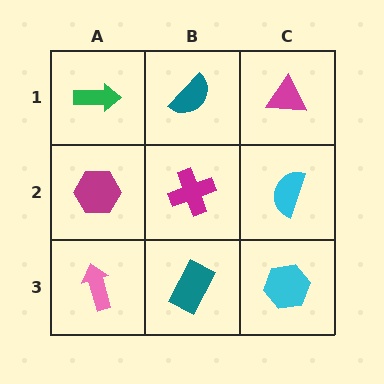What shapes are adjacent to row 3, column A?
A magenta hexagon (row 2, column A), a teal rectangle (row 3, column B).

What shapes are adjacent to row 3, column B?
A magenta cross (row 2, column B), a pink arrow (row 3, column A), a cyan hexagon (row 3, column C).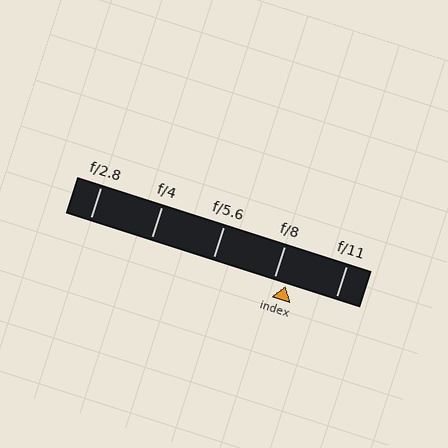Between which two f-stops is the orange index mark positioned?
The index mark is between f/8 and f/11.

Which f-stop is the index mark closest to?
The index mark is closest to f/8.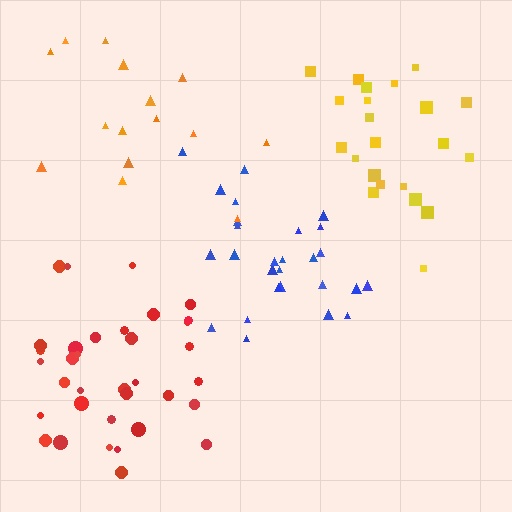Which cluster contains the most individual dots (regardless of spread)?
Red (35).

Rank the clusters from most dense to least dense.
blue, yellow, red, orange.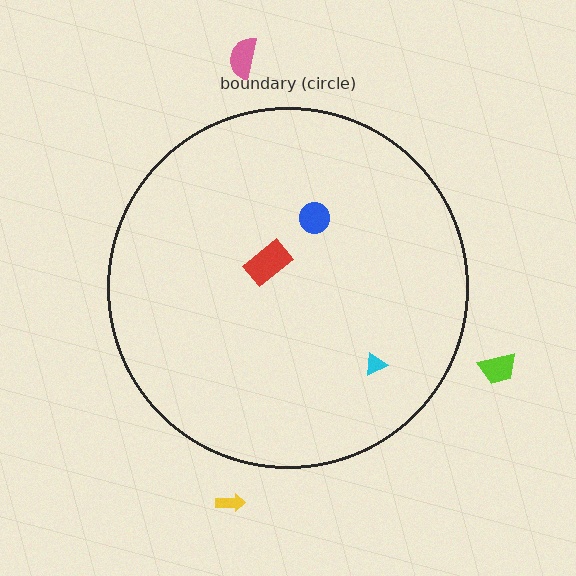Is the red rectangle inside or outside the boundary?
Inside.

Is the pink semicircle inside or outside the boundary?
Outside.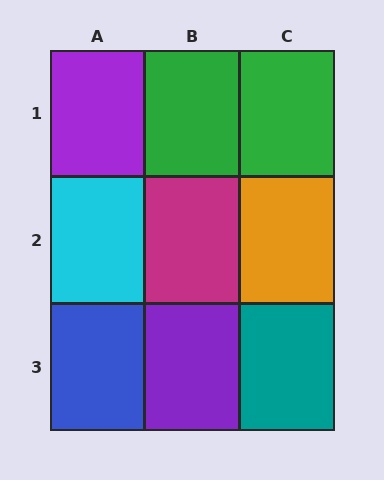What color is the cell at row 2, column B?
Magenta.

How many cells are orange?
1 cell is orange.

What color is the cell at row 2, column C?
Orange.